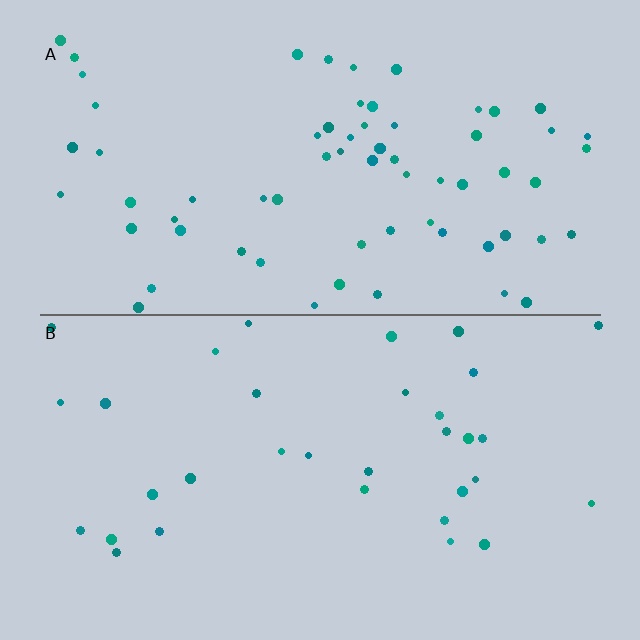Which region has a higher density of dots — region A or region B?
A (the top).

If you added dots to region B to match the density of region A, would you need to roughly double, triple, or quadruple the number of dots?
Approximately double.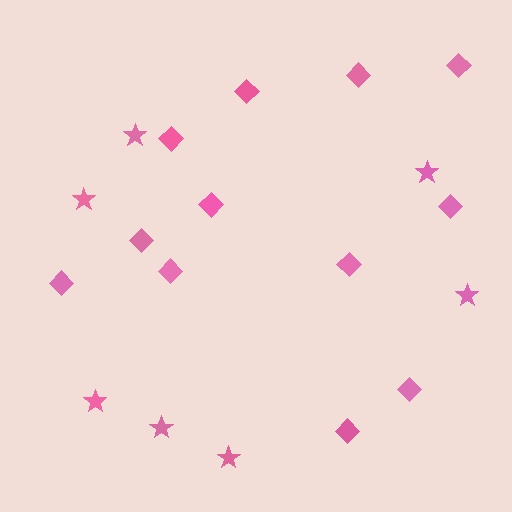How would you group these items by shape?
There are 2 groups: one group of diamonds (12) and one group of stars (7).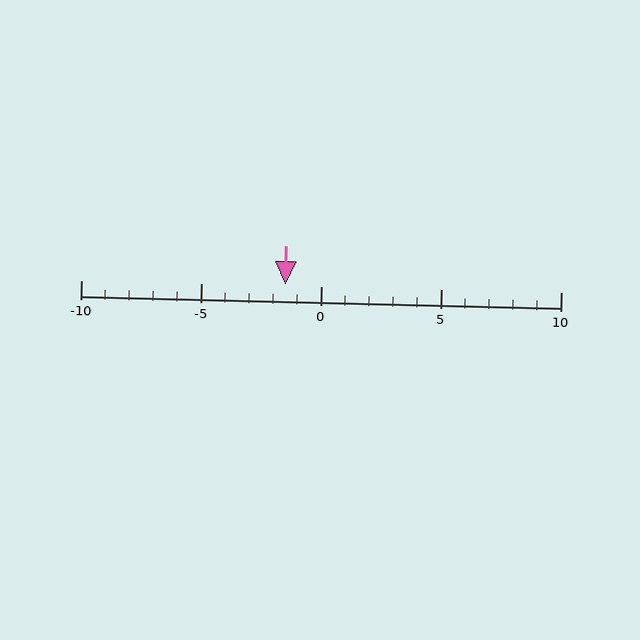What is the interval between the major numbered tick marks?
The major tick marks are spaced 5 units apart.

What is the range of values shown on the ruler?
The ruler shows values from -10 to 10.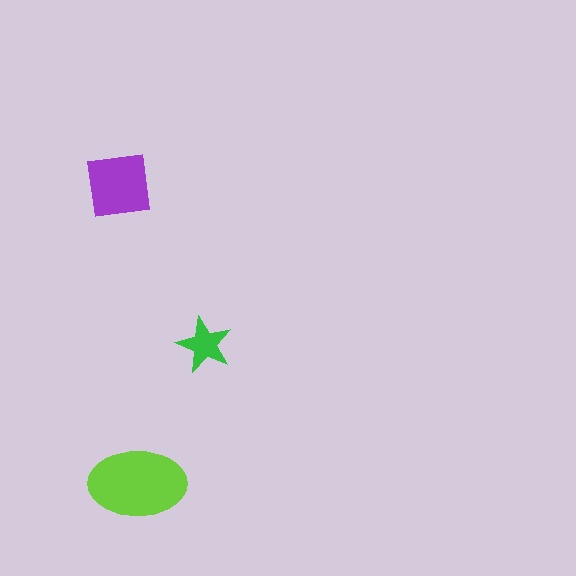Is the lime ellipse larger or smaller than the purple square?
Larger.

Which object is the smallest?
The green star.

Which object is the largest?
The lime ellipse.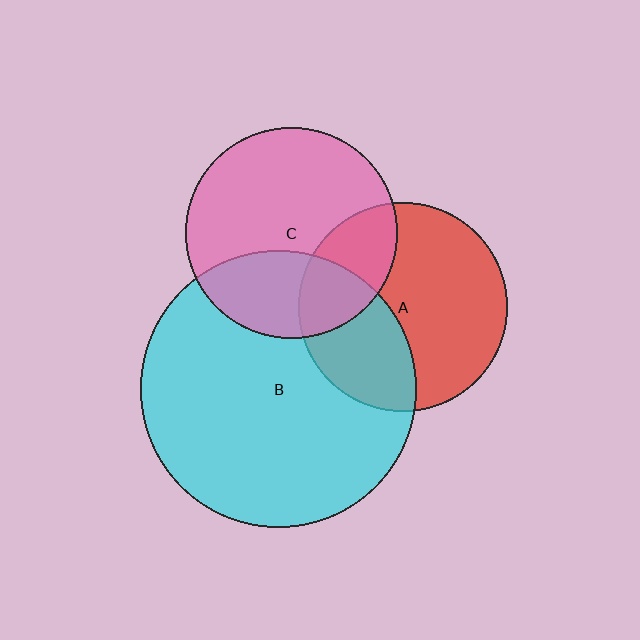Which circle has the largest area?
Circle B (cyan).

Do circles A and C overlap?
Yes.